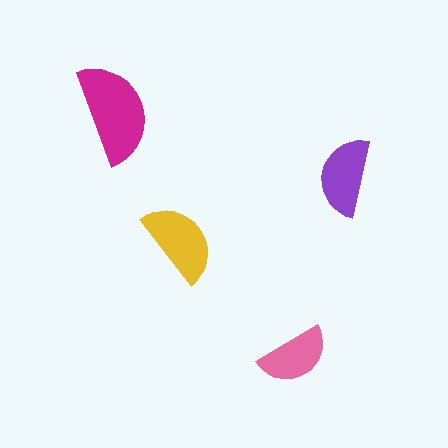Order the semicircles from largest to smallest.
the magenta one, the yellow one, the purple one, the pink one.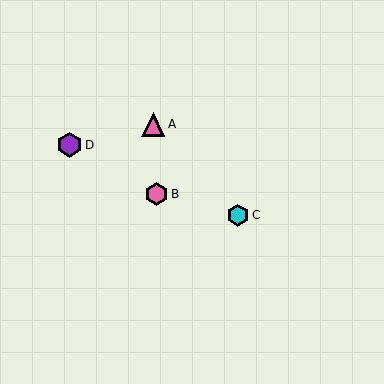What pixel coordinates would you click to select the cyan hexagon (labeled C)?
Click at (238, 215) to select the cyan hexagon C.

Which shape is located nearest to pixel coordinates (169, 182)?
The pink hexagon (labeled B) at (156, 194) is nearest to that location.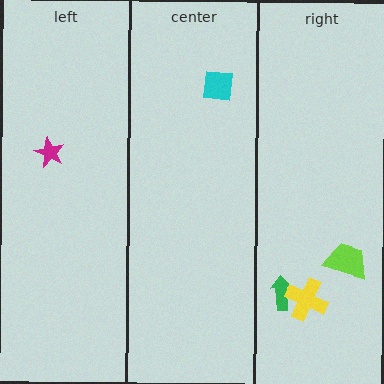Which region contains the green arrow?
The right region.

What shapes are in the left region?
The magenta star.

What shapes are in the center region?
The cyan square.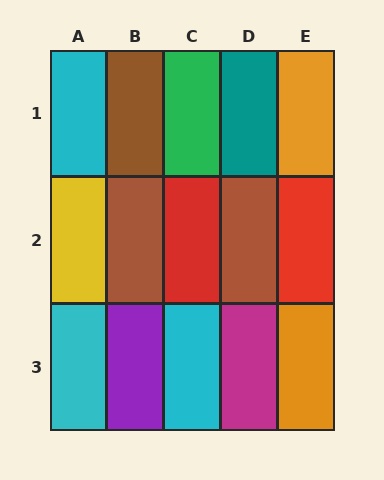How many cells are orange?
2 cells are orange.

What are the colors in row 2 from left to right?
Yellow, brown, red, brown, red.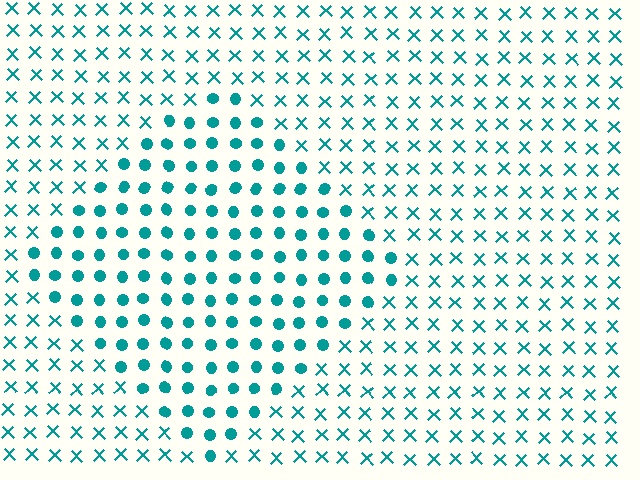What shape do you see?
I see a diamond.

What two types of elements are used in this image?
The image uses circles inside the diamond region and X marks outside it.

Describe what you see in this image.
The image is filled with small teal elements arranged in a uniform grid. A diamond-shaped region contains circles, while the surrounding area contains X marks. The boundary is defined purely by the change in element shape.